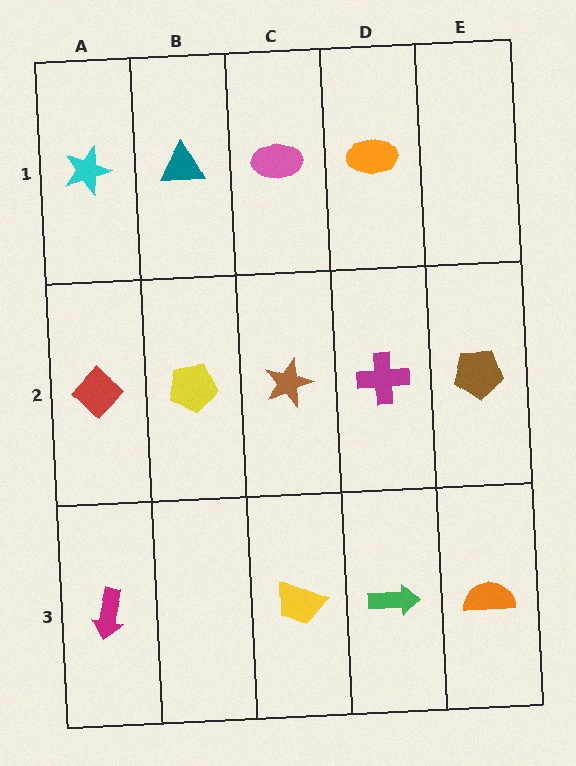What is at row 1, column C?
A pink ellipse.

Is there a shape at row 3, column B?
No, that cell is empty.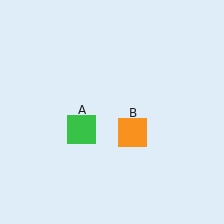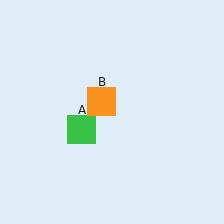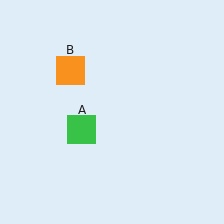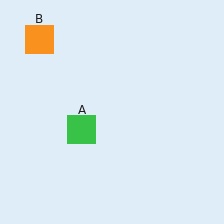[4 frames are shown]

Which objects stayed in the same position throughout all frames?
Green square (object A) remained stationary.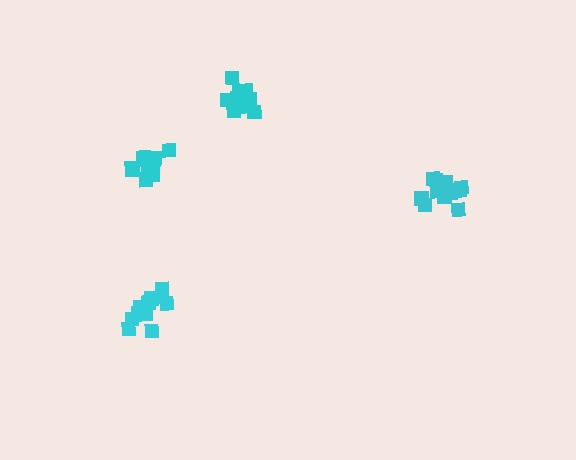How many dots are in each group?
Group 1: 11 dots, Group 2: 12 dots, Group 3: 13 dots, Group 4: 13 dots (49 total).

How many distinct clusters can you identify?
There are 4 distinct clusters.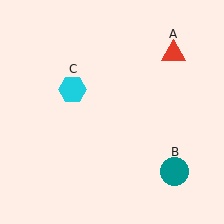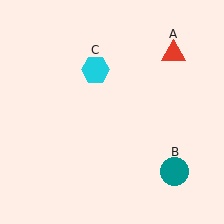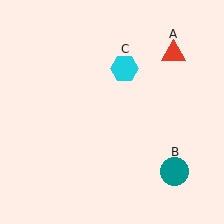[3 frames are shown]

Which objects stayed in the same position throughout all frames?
Red triangle (object A) and teal circle (object B) remained stationary.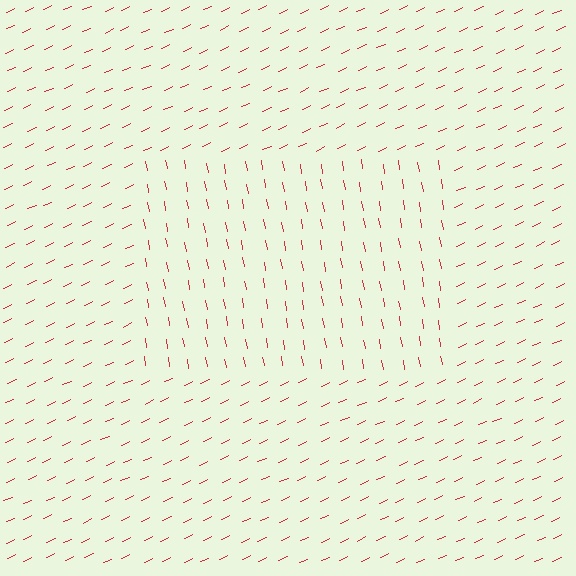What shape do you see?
I see a rectangle.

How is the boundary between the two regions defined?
The boundary is defined purely by a change in line orientation (approximately 75 degrees difference). All lines are the same color and thickness.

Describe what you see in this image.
The image is filled with small red line segments. A rectangle region in the image has lines oriented differently from the surrounding lines, creating a visible texture boundary.